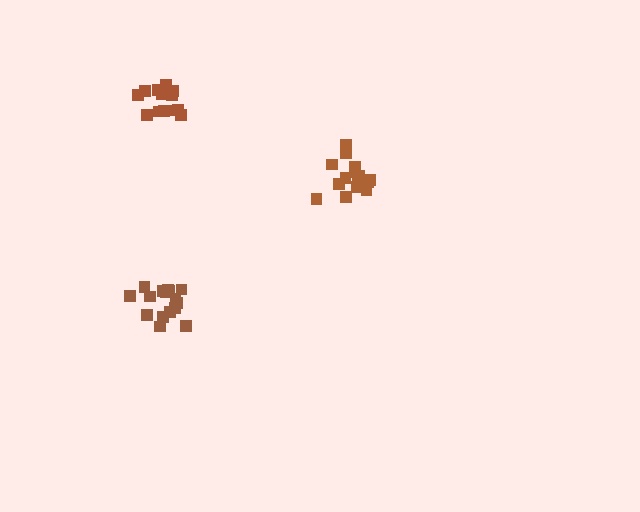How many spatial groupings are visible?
There are 3 spatial groupings.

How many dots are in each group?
Group 1: 14 dots, Group 2: 16 dots, Group 3: 16 dots (46 total).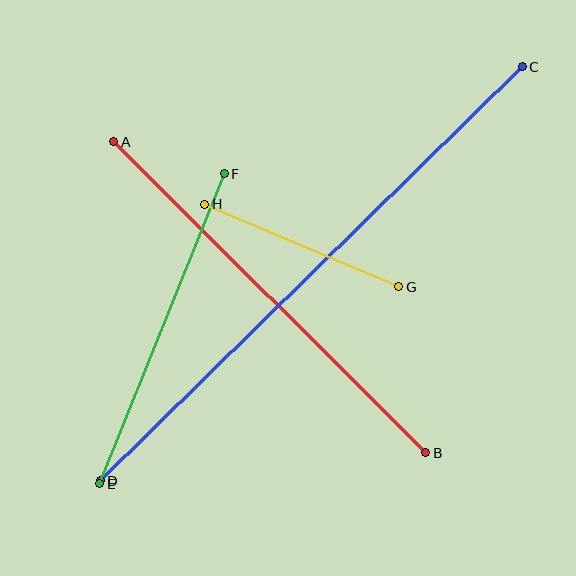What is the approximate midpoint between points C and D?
The midpoint is at approximately (311, 274) pixels.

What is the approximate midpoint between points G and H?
The midpoint is at approximately (302, 246) pixels.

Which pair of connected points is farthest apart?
Points C and D are farthest apart.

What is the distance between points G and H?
The distance is approximately 211 pixels.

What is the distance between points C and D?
The distance is approximately 591 pixels.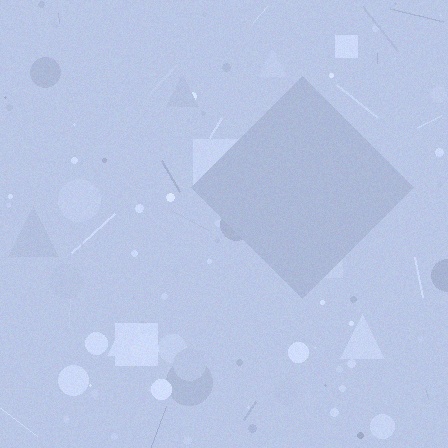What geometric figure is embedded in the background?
A diamond is embedded in the background.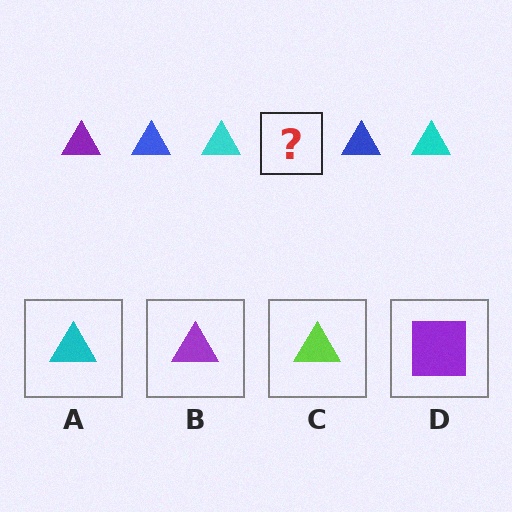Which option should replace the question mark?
Option B.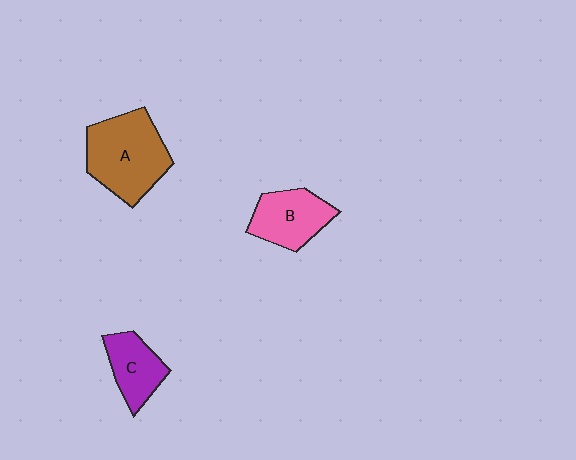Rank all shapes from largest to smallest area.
From largest to smallest: A (brown), B (pink), C (purple).